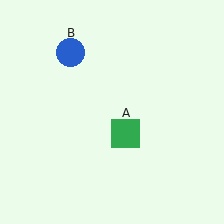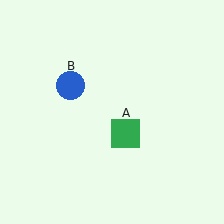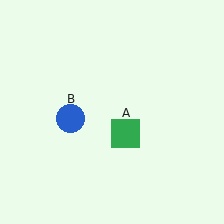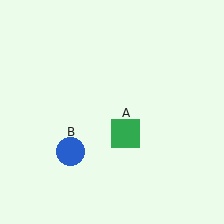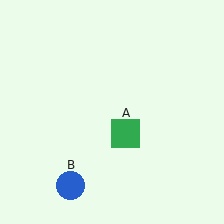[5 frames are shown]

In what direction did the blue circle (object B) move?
The blue circle (object B) moved down.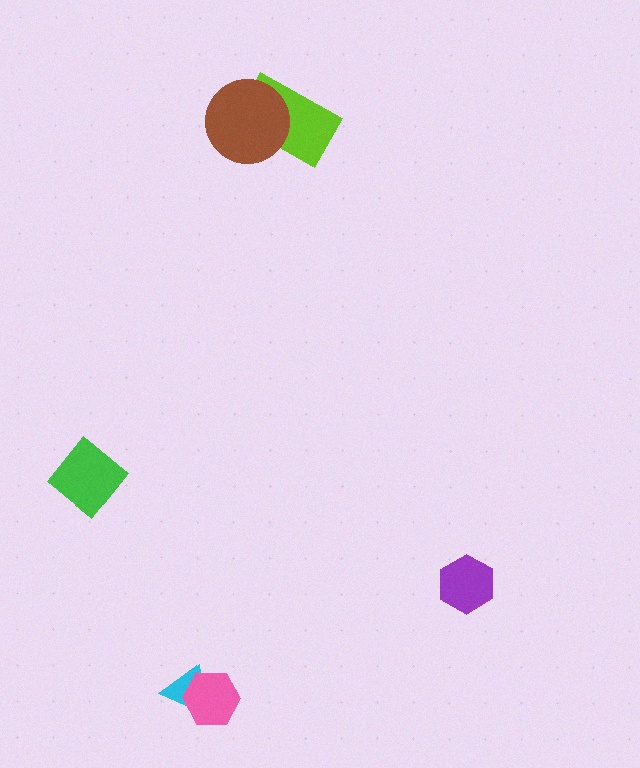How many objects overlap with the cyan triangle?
1 object overlaps with the cyan triangle.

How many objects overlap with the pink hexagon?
1 object overlaps with the pink hexagon.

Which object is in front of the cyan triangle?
The pink hexagon is in front of the cyan triangle.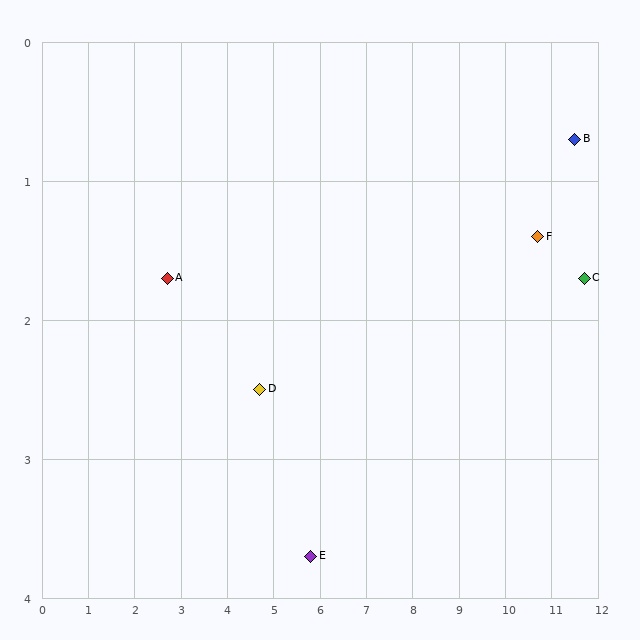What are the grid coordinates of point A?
Point A is at approximately (2.7, 1.7).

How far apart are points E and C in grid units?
Points E and C are about 6.2 grid units apart.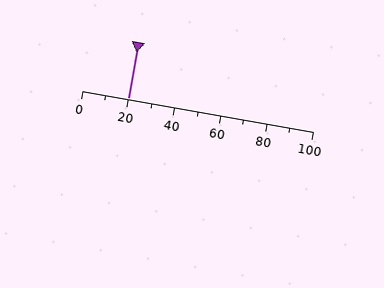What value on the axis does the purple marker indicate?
The marker indicates approximately 20.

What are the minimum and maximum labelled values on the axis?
The axis runs from 0 to 100.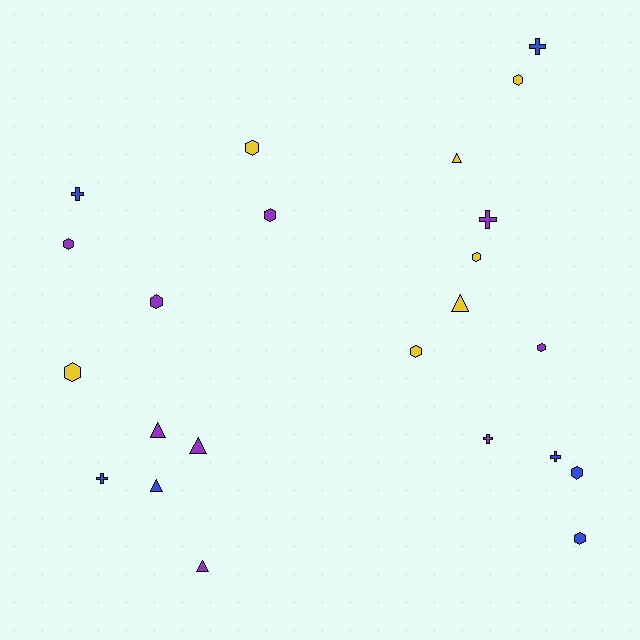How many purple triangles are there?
There are 3 purple triangles.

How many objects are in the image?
There are 23 objects.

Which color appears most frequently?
Purple, with 9 objects.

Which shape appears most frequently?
Hexagon, with 11 objects.